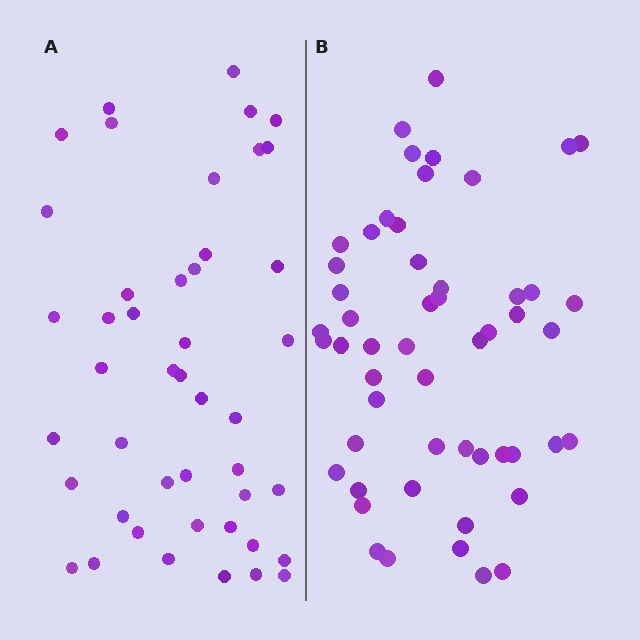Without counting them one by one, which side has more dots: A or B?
Region B (the right region) has more dots.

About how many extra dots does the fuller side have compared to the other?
Region B has roughly 8 or so more dots than region A.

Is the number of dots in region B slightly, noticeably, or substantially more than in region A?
Region B has only slightly more — the two regions are fairly close. The ratio is roughly 1.2 to 1.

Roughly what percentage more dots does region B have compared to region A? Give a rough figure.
About 20% more.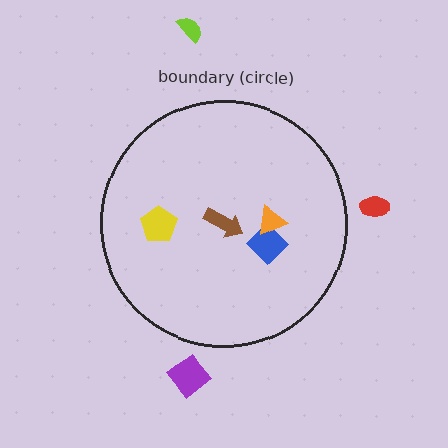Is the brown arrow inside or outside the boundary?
Inside.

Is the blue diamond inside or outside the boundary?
Inside.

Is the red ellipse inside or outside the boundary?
Outside.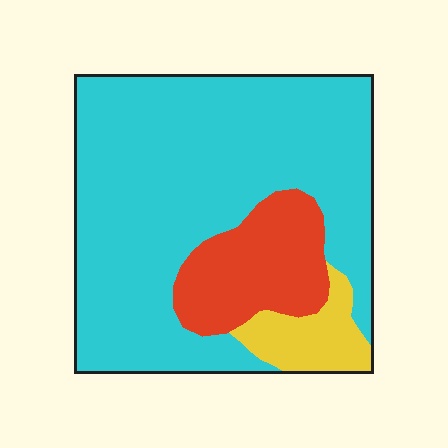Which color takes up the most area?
Cyan, at roughly 75%.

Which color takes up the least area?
Yellow, at roughly 10%.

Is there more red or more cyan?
Cyan.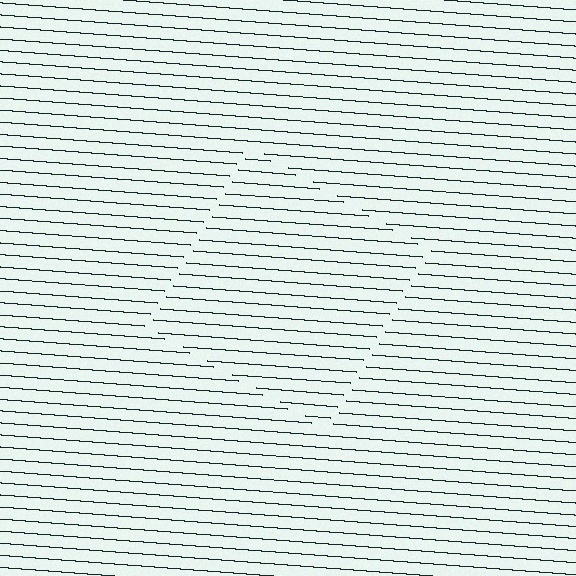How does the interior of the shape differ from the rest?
The interior of the shape contains the same grating, shifted by half a period — the contour is defined by the phase discontinuity where line-ends from the inner and outer gratings abut.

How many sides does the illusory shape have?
4 sides — the line-ends trace a square.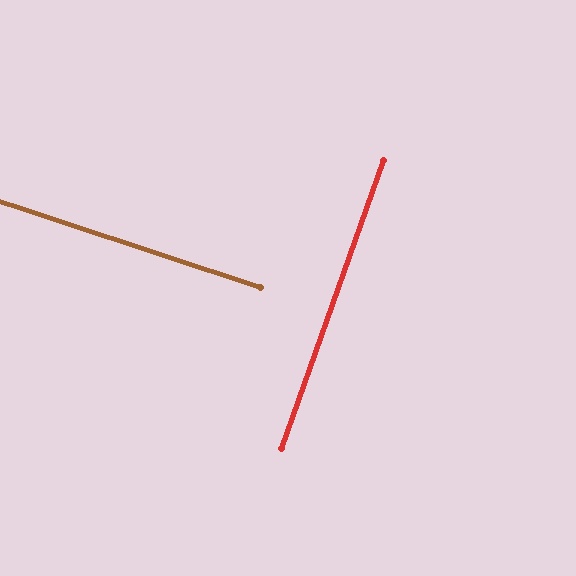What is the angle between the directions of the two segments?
Approximately 89 degrees.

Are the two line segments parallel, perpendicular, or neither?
Perpendicular — they meet at approximately 89°.